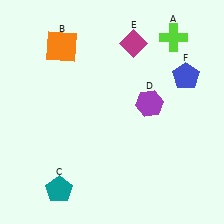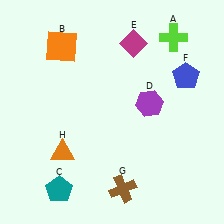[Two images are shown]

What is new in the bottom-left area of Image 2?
An orange triangle (H) was added in the bottom-left area of Image 2.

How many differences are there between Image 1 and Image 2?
There are 2 differences between the two images.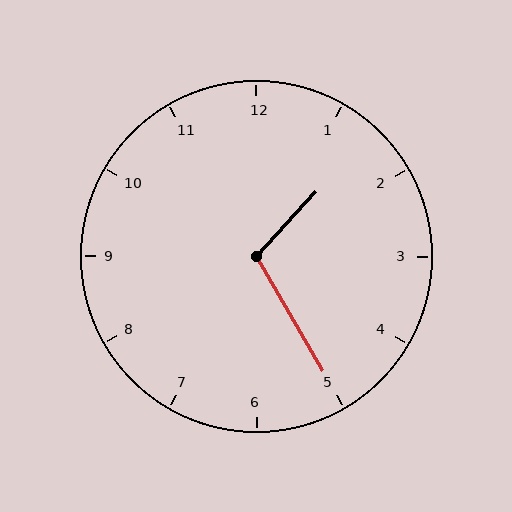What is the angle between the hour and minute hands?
Approximately 108 degrees.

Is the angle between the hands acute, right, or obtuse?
It is obtuse.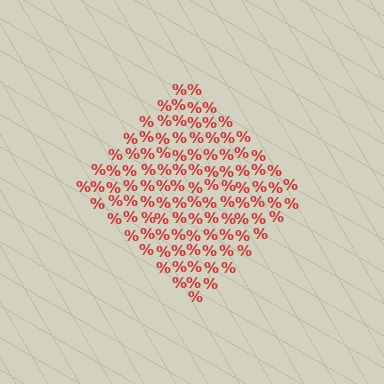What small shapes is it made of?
It is made of small percent signs.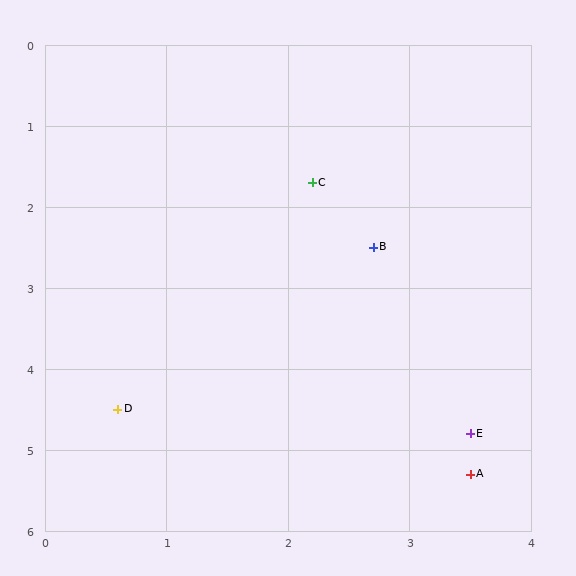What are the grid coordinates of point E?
Point E is at approximately (3.5, 4.8).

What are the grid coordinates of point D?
Point D is at approximately (0.6, 4.5).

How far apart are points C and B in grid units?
Points C and B are about 0.9 grid units apart.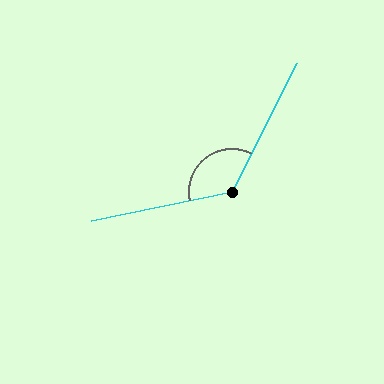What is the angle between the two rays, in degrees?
Approximately 129 degrees.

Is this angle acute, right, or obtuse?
It is obtuse.